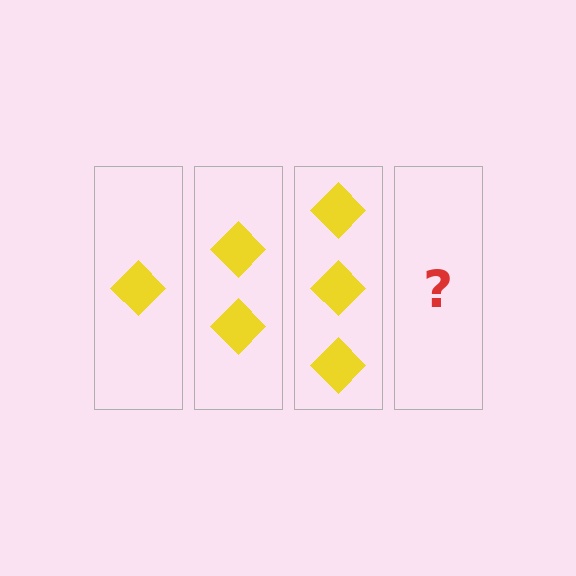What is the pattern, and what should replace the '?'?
The pattern is that each step adds one more diamond. The '?' should be 4 diamonds.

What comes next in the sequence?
The next element should be 4 diamonds.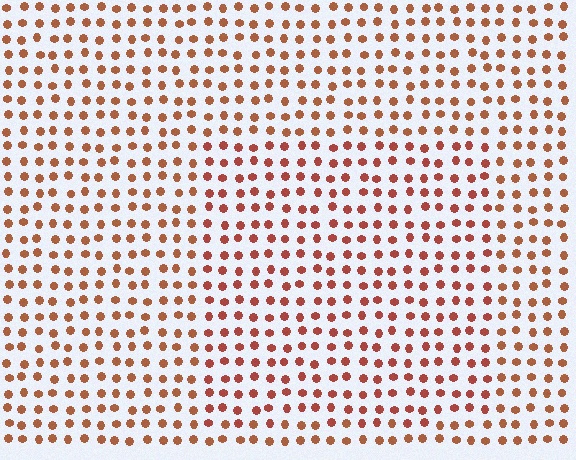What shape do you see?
I see a rectangle.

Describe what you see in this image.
The image is filled with small brown elements in a uniform arrangement. A rectangle-shaped region is visible where the elements are tinted to a slightly different hue, forming a subtle color boundary.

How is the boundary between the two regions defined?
The boundary is defined purely by a slight shift in hue (about 16 degrees). Spacing, size, and orientation are identical on both sides.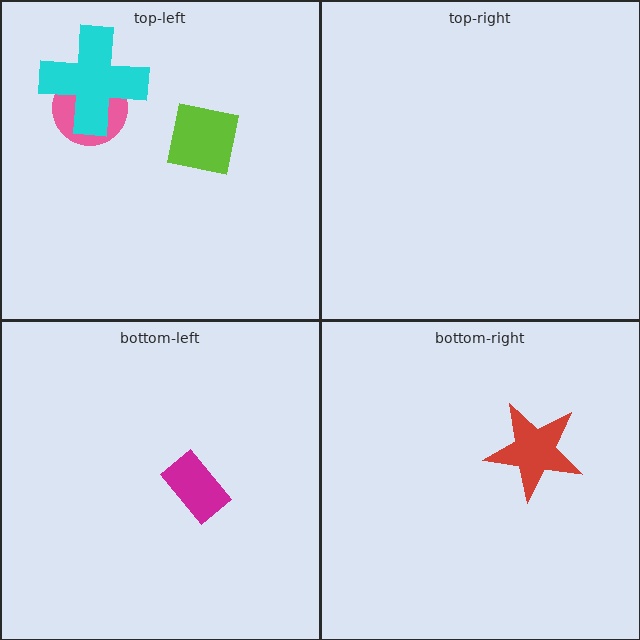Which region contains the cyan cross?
The top-left region.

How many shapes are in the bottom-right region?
1.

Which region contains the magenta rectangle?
The bottom-left region.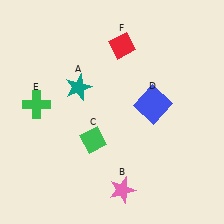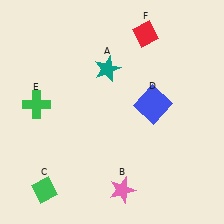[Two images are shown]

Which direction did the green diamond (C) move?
The green diamond (C) moved down.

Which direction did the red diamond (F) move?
The red diamond (F) moved right.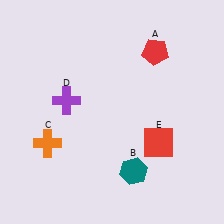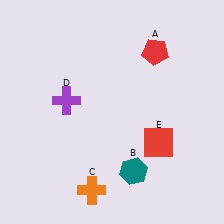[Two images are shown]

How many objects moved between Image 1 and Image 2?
1 object moved between the two images.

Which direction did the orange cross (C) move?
The orange cross (C) moved down.